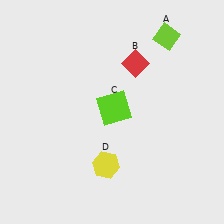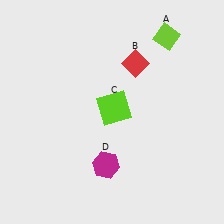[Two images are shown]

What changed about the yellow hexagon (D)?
In Image 1, D is yellow. In Image 2, it changed to magenta.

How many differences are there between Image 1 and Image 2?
There is 1 difference between the two images.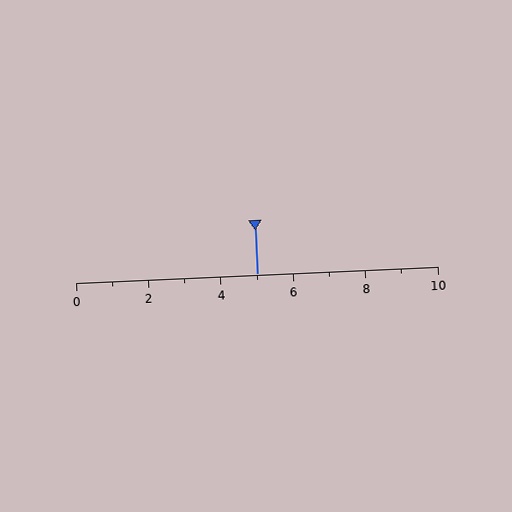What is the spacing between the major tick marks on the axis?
The major ticks are spaced 2 apart.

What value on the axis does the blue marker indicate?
The marker indicates approximately 5.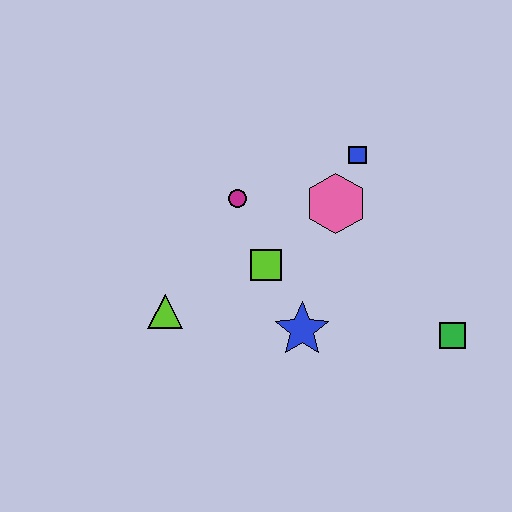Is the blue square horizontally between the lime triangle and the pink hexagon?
No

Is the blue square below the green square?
No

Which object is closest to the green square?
The blue star is closest to the green square.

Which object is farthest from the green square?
The lime triangle is farthest from the green square.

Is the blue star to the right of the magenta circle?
Yes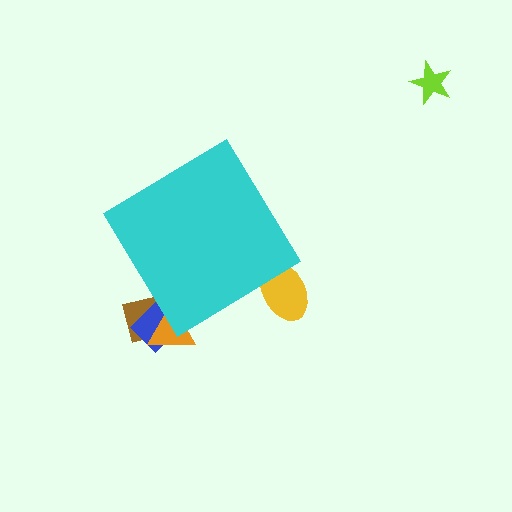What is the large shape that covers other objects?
A cyan diamond.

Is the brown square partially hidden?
Yes, the brown square is partially hidden behind the cyan diamond.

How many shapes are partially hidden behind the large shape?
4 shapes are partially hidden.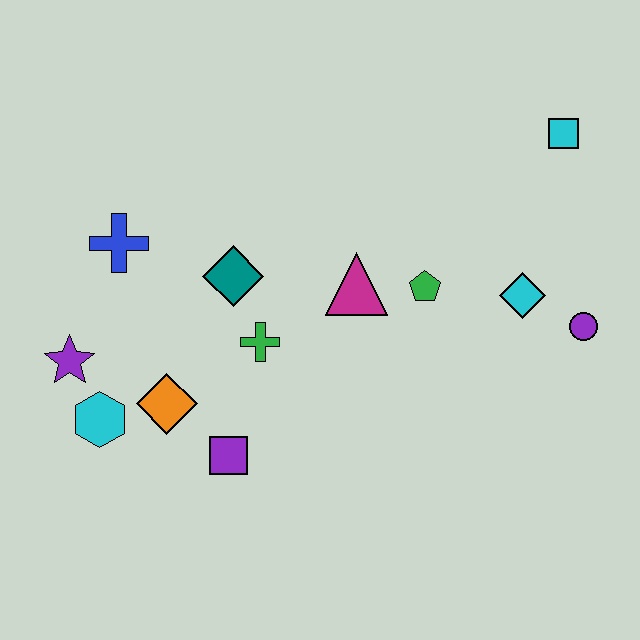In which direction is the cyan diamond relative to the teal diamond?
The cyan diamond is to the right of the teal diamond.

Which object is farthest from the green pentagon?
The purple star is farthest from the green pentagon.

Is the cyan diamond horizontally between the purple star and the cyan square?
Yes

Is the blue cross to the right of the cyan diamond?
No